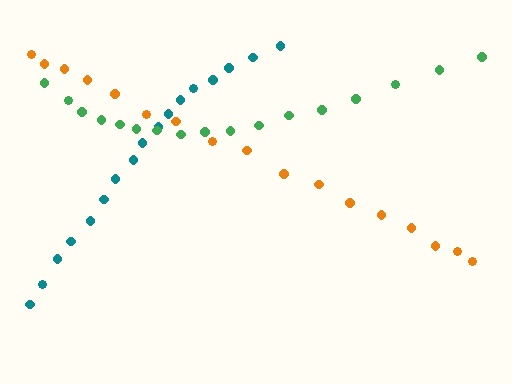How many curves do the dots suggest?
There are 3 distinct paths.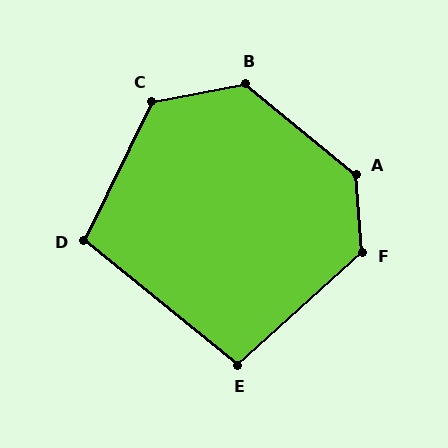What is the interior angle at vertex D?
Approximately 103 degrees (obtuse).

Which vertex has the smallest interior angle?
E, at approximately 99 degrees.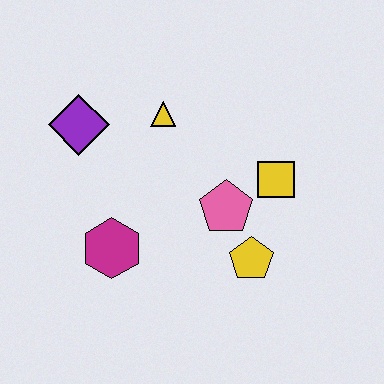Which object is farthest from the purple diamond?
The yellow pentagon is farthest from the purple diamond.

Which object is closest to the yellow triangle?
The purple diamond is closest to the yellow triangle.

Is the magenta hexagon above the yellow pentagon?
Yes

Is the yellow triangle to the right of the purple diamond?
Yes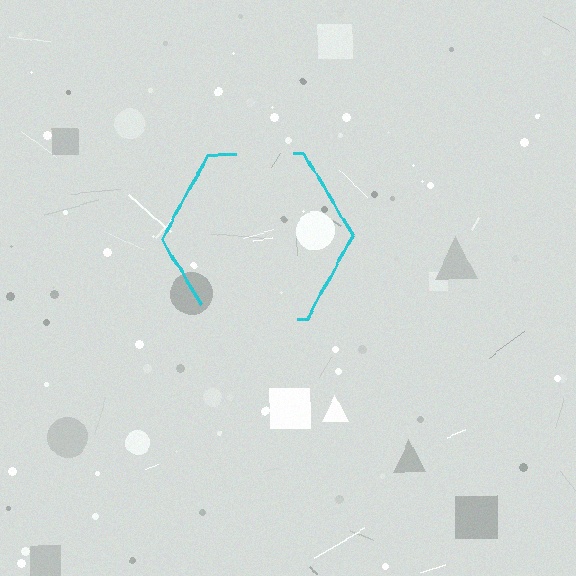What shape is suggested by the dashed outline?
The dashed outline suggests a hexagon.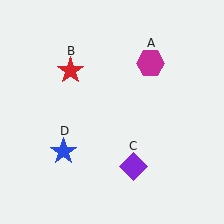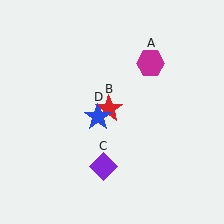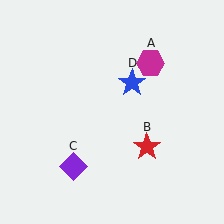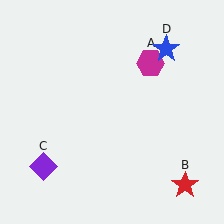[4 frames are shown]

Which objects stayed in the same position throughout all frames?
Magenta hexagon (object A) remained stationary.